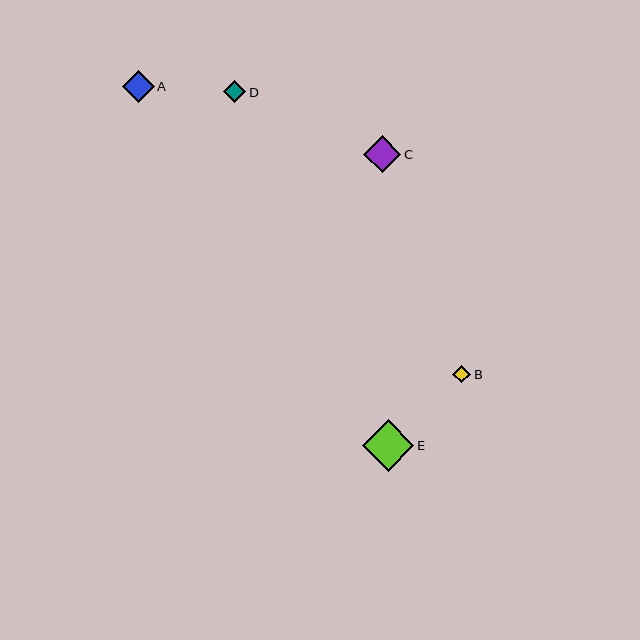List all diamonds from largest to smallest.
From largest to smallest: E, C, A, D, B.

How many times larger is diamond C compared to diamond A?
Diamond C is approximately 1.2 times the size of diamond A.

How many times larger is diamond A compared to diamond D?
Diamond A is approximately 1.4 times the size of diamond D.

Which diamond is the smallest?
Diamond B is the smallest with a size of approximately 18 pixels.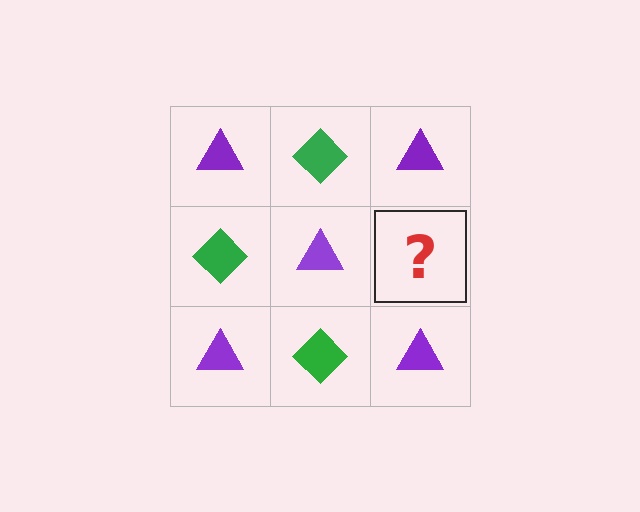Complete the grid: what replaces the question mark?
The question mark should be replaced with a green diamond.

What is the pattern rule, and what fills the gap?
The rule is that it alternates purple triangle and green diamond in a checkerboard pattern. The gap should be filled with a green diamond.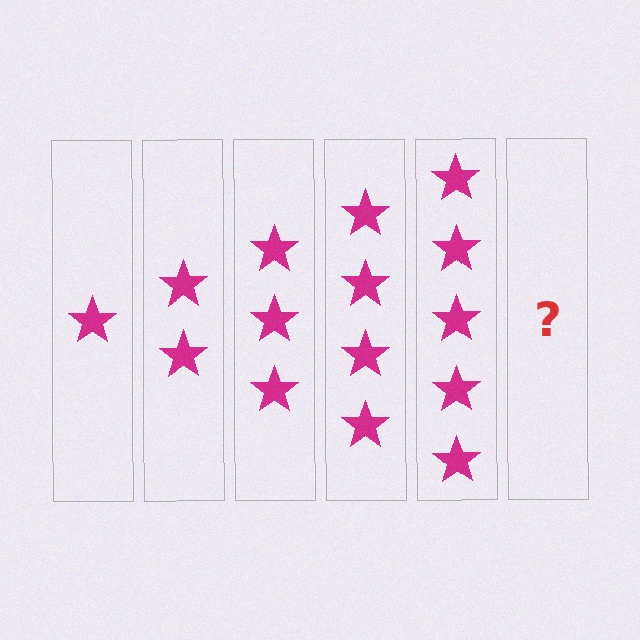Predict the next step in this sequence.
The next step is 6 stars.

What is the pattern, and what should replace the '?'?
The pattern is that each step adds one more star. The '?' should be 6 stars.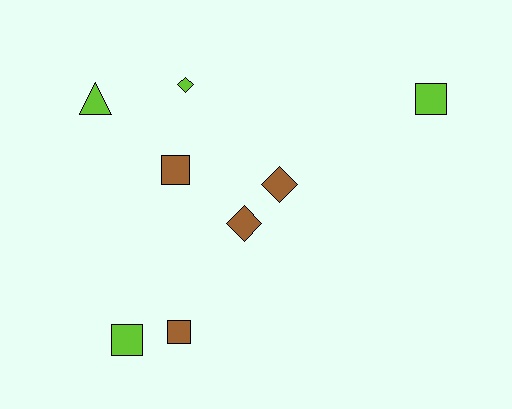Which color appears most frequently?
Brown, with 4 objects.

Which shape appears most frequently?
Square, with 4 objects.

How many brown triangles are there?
There are no brown triangles.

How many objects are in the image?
There are 8 objects.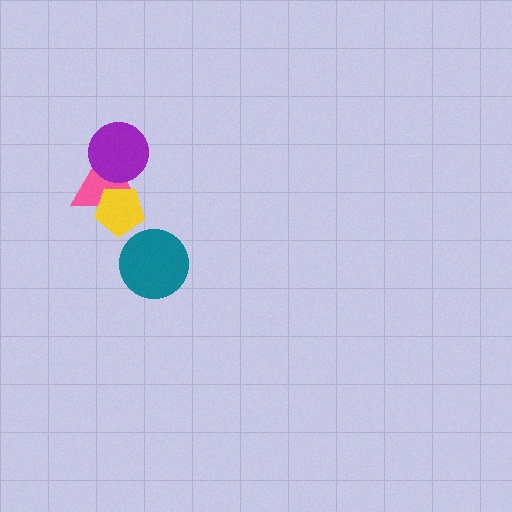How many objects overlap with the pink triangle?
2 objects overlap with the pink triangle.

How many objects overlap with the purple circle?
1 object overlaps with the purple circle.